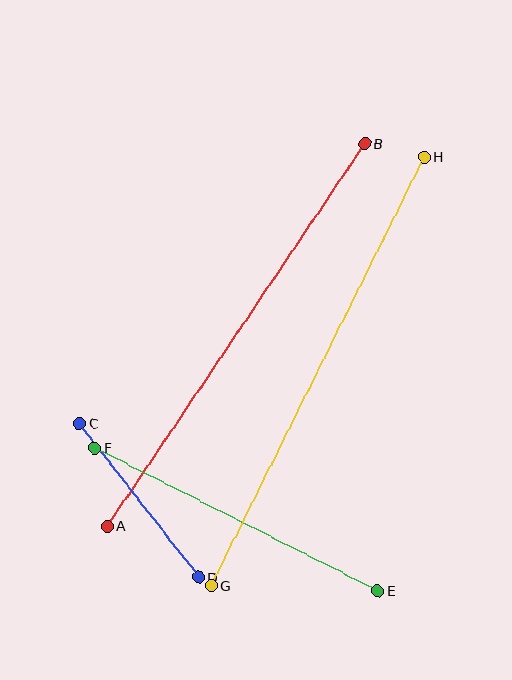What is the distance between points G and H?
The distance is approximately 479 pixels.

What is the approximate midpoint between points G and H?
The midpoint is at approximately (318, 371) pixels.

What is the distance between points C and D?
The distance is approximately 195 pixels.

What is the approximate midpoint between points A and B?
The midpoint is at approximately (236, 335) pixels.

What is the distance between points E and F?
The distance is approximately 317 pixels.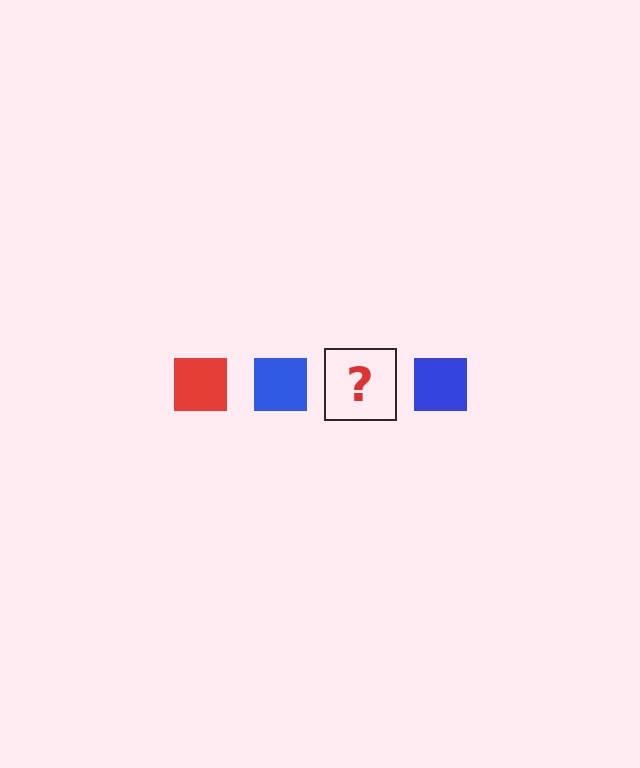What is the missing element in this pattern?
The missing element is a red square.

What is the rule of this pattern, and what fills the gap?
The rule is that the pattern cycles through red, blue squares. The gap should be filled with a red square.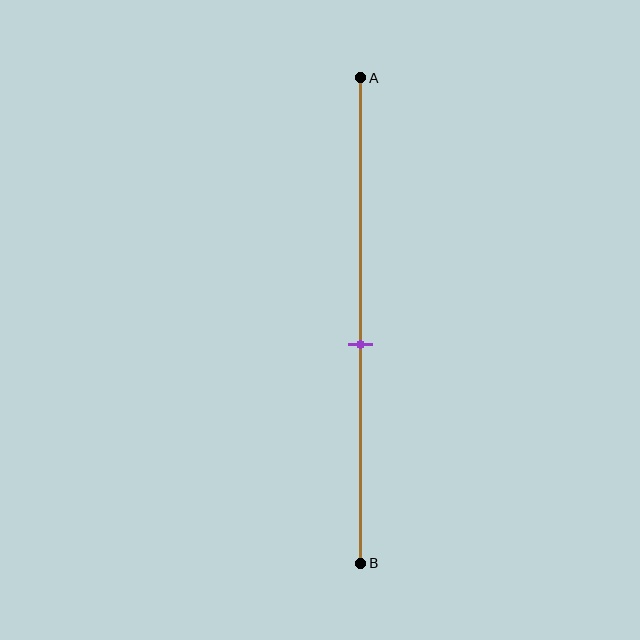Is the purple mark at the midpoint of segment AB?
No, the mark is at about 55% from A, not at the 50% midpoint.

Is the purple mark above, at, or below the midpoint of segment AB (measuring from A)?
The purple mark is below the midpoint of segment AB.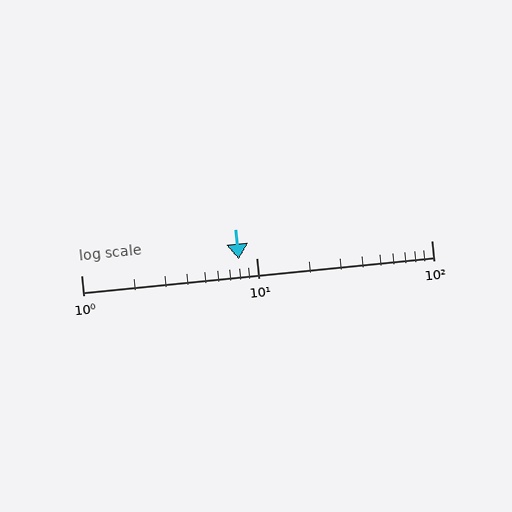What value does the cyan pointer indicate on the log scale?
The pointer indicates approximately 8.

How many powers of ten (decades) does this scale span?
The scale spans 2 decades, from 1 to 100.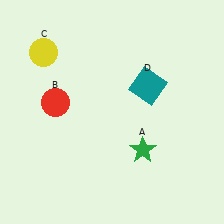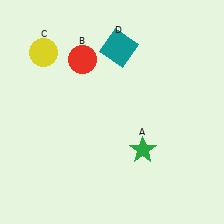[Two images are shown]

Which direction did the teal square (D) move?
The teal square (D) moved up.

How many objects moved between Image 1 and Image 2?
2 objects moved between the two images.